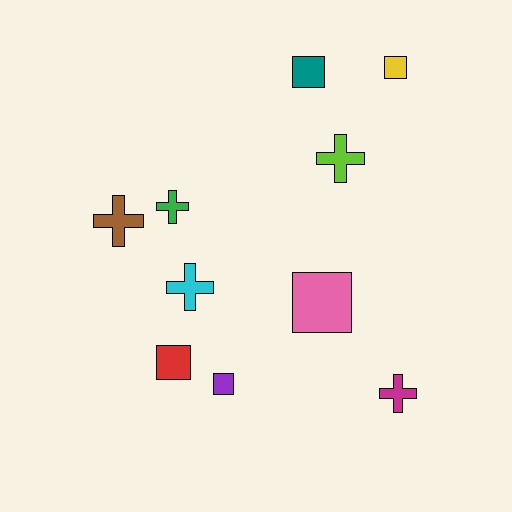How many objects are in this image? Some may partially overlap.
There are 10 objects.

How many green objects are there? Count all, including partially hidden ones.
There is 1 green object.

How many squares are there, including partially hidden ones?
There are 5 squares.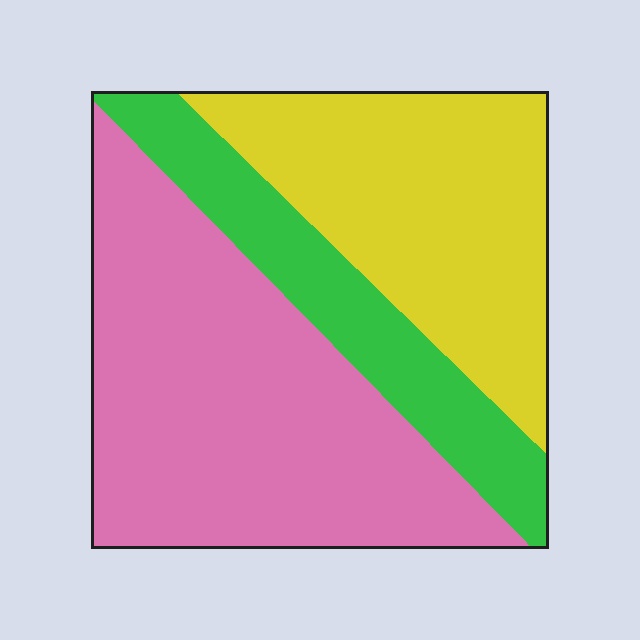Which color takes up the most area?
Pink, at roughly 45%.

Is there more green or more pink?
Pink.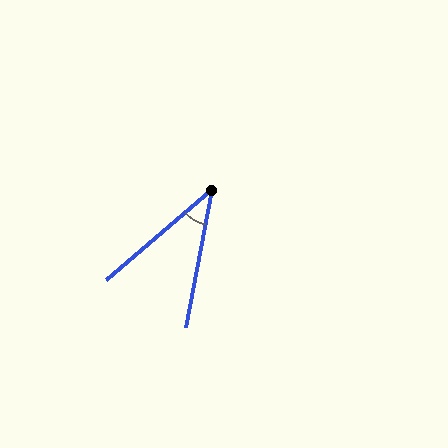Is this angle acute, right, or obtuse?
It is acute.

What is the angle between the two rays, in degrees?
Approximately 38 degrees.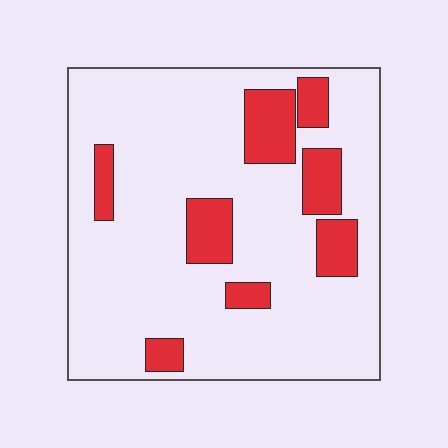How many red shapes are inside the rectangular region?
8.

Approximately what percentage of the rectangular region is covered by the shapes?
Approximately 20%.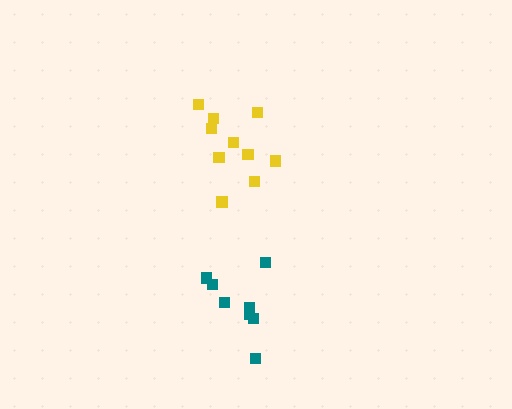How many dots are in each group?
Group 1: 10 dots, Group 2: 8 dots (18 total).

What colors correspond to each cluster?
The clusters are colored: yellow, teal.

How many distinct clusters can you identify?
There are 2 distinct clusters.